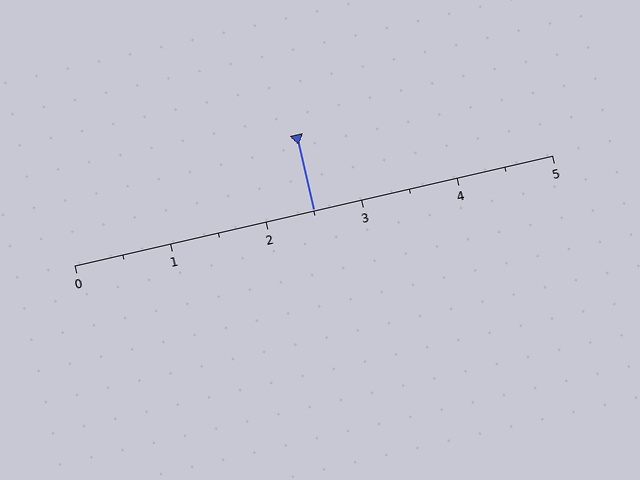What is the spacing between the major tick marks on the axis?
The major ticks are spaced 1 apart.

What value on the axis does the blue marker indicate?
The marker indicates approximately 2.5.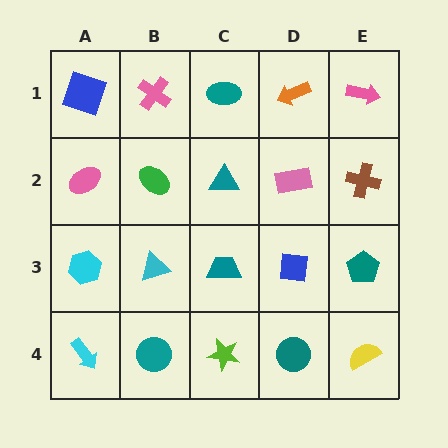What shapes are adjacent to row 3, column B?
A green ellipse (row 2, column B), a teal circle (row 4, column B), a cyan hexagon (row 3, column A), a teal trapezoid (row 3, column C).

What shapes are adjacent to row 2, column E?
A pink arrow (row 1, column E), a teal pentagon (row 3, column E), a pink rectangle (row 2, column D).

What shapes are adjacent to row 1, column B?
A green ellipse (row 2, column B), a blue square (row 1, column A), a teal ellipse (row 1, column C).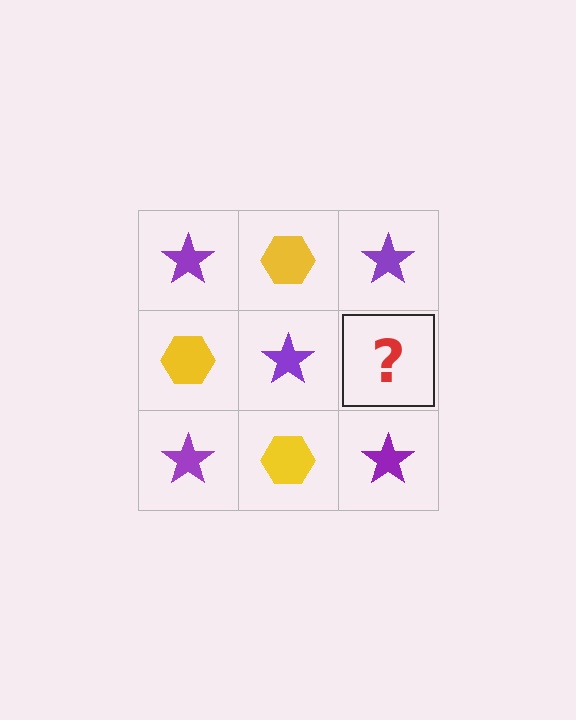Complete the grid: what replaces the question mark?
The question mark should be replaced with a yellow hexagon.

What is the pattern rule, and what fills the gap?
The rule is that it alternates purple star and yellow hexagon in a checkerboard pattern. The gap should be filled with a yellow hexagon.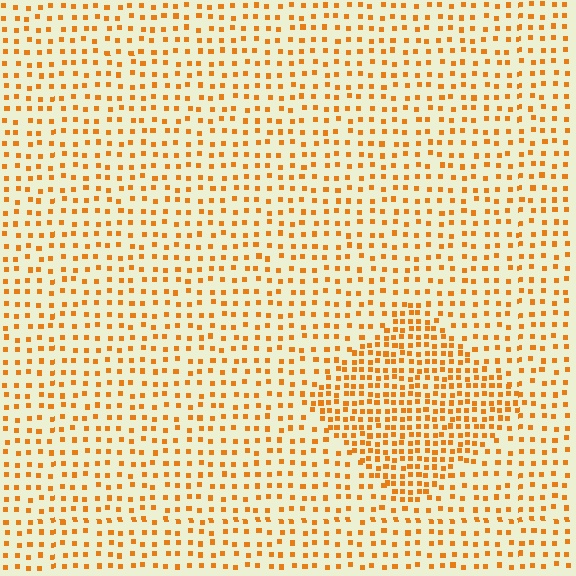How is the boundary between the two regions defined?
The boundary is defined by a change in element density (approximately 2.0x ratio). All elements are the same color, size, and shape.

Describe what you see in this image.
The image contains small orange elements arranged at two different densities. A diamond-shaped region is visible where the elements are more densely packed than the surrounding area.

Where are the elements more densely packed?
The elements are more densely packed inside the diamond boundary.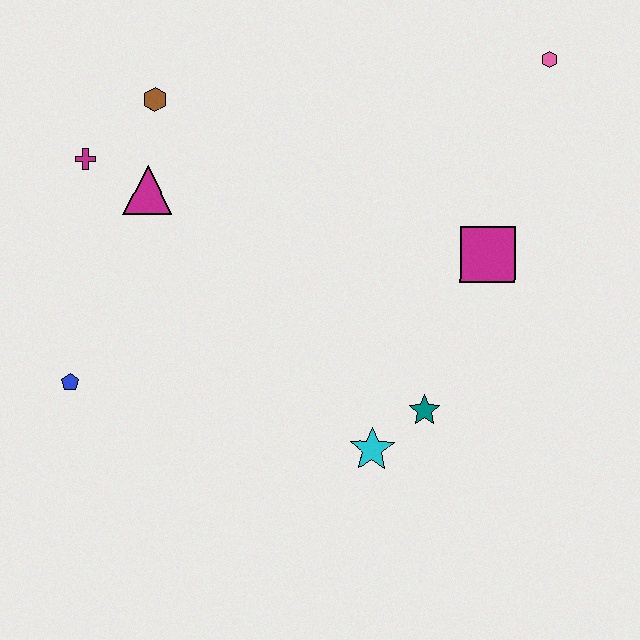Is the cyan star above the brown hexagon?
No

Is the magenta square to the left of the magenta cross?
No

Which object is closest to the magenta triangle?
The magenta cross is closest to the magenta triangle.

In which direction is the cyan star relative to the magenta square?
The cyan star is below the magenta square.